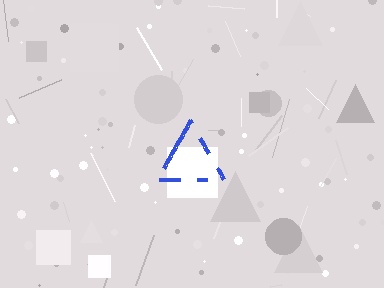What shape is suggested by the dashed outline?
The dashed outline suggests a triangle.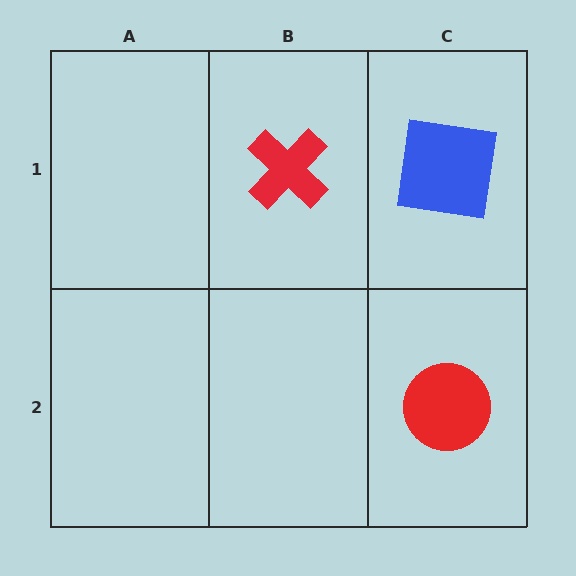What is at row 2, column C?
A red circle.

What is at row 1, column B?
A red cross.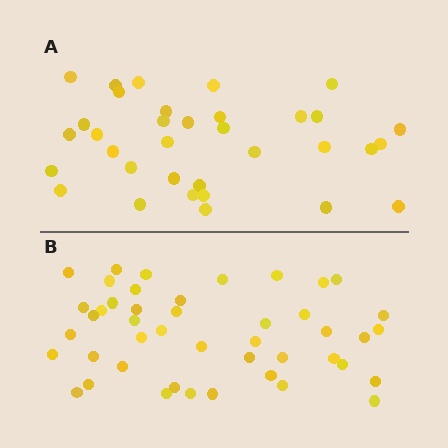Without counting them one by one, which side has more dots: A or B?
Region B (the bottom region) has more dots.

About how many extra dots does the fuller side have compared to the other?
Region B has roughly 12 or so more dots than region A.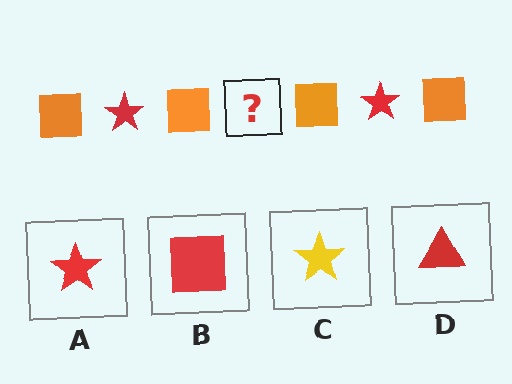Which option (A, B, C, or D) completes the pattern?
A.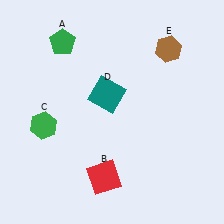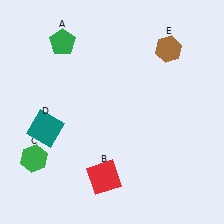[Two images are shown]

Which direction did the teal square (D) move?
The teal square (D) moved left.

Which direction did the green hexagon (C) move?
The green hexagon (C) moved down.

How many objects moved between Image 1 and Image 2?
2 objects moved between the two images.